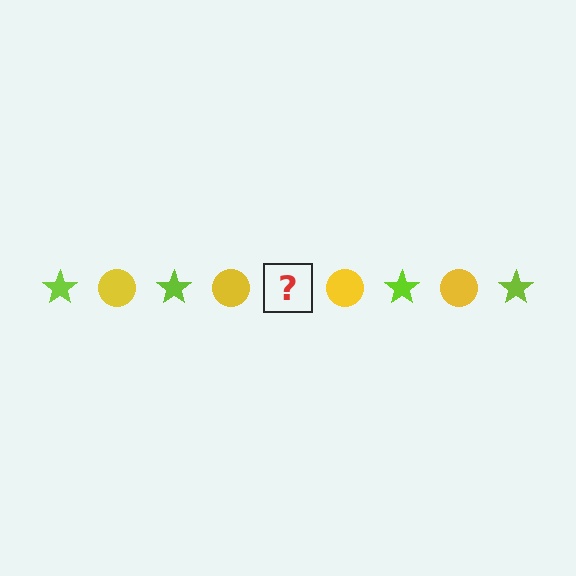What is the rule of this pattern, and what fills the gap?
The rule is that the pattern alternates between lime star and yellow circle. The gap should be filled with a lime star.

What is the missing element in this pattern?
The missing element is a lime star.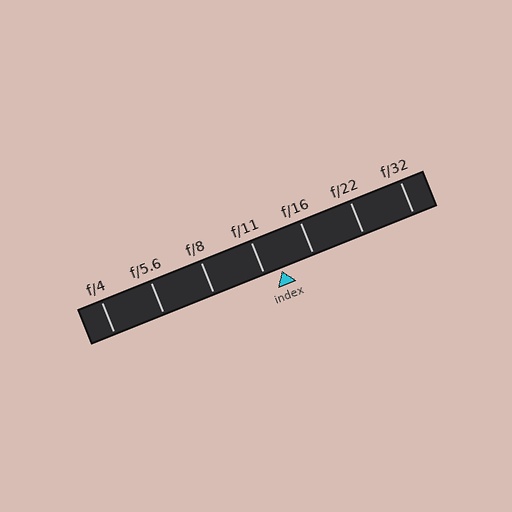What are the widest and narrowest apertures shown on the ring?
The widest aperture shown is f/4 and the narrowest is f/32.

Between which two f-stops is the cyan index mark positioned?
The index mark is between f/11 and f/16.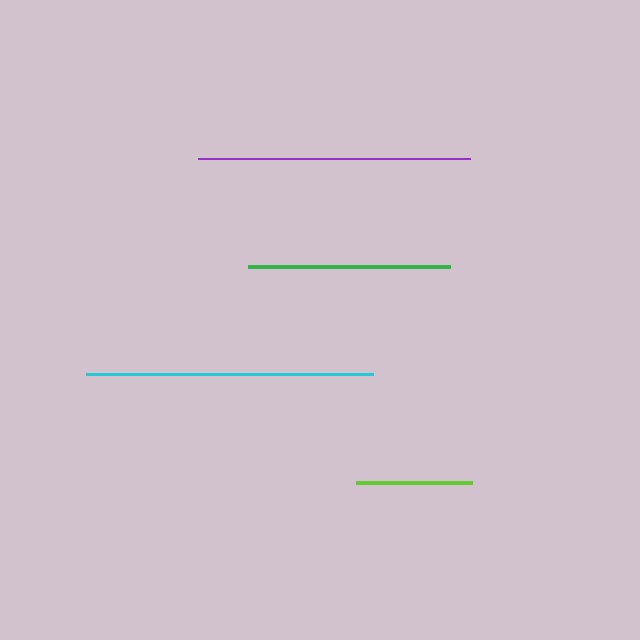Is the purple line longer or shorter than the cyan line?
The cyan line is longer than the purple line.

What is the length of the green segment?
The green segment is approximately 202 pixels long.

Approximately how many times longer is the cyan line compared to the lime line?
The cyan line is approximately 2.5 times the length of the lime line.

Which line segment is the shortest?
The lime line is the shortest at approximately 116 pixels.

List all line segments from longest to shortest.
From longest to shortest: cyan, purple, green, lime.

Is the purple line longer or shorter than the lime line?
The purple line is longer than the lime line.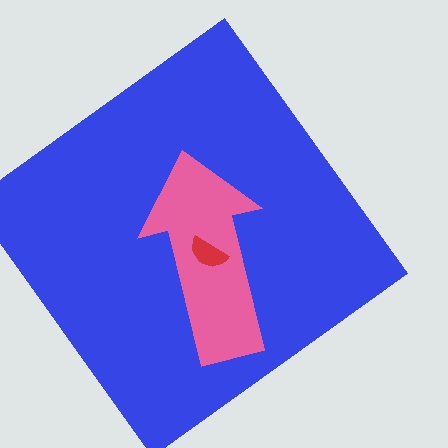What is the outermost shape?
The blue diamond.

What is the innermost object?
The red semicircle.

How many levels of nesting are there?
3.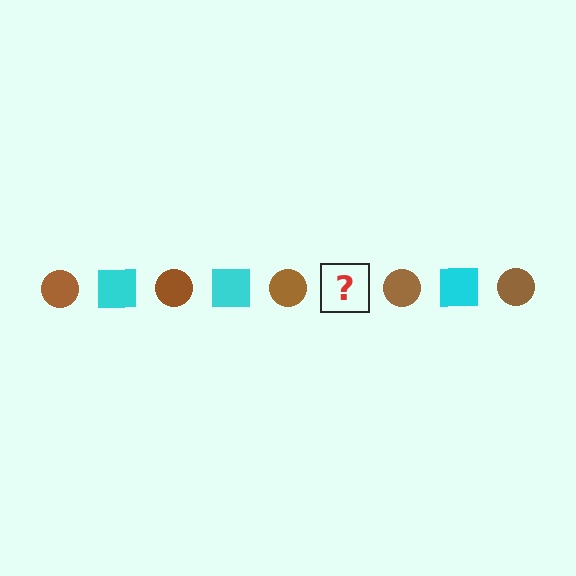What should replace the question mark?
The question mark should be replaced with a cyan square.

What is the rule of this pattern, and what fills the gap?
The rule is that the pattern alternates between brown circle and cyan square. The gap should be filled with a cyan square.